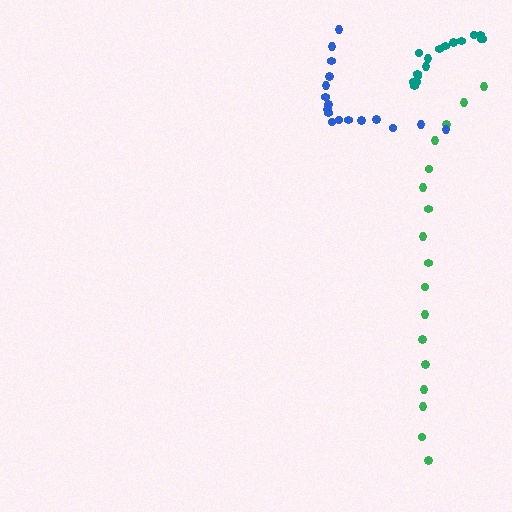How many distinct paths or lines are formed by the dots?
There are 3 distinct paths.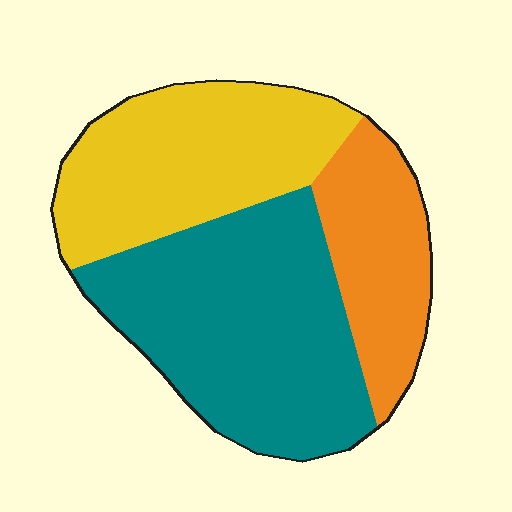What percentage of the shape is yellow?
Yellow covers 33% of the shape.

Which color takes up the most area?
Teal, at roughly 45%.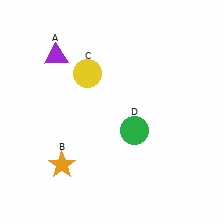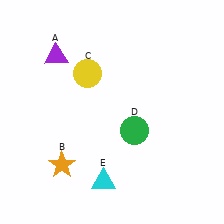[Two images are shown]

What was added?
A cyan triangle (E) was added in Image 2.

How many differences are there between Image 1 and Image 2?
There is 1 difference between the two images.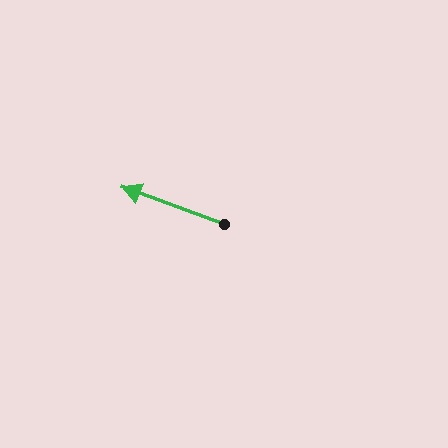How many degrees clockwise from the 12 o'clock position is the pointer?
Approximately 290 degrees.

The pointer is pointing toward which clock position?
Roughly 10 o'clock.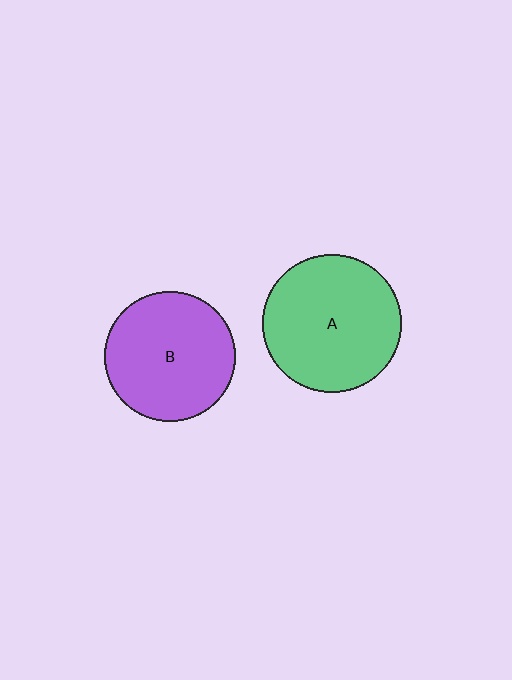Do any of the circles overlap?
No, none of the circles overlap.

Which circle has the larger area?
Circle A (green).